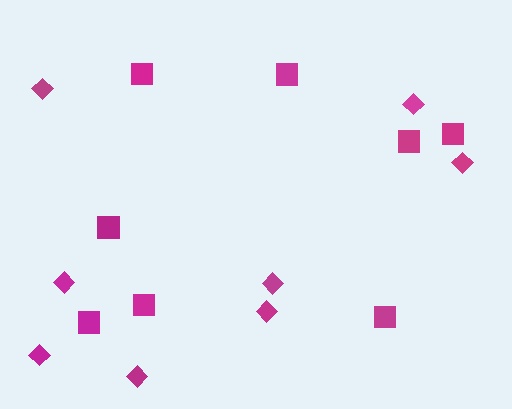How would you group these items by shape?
There are 2 groups: one group of squares (8) and one group of diamonds (8).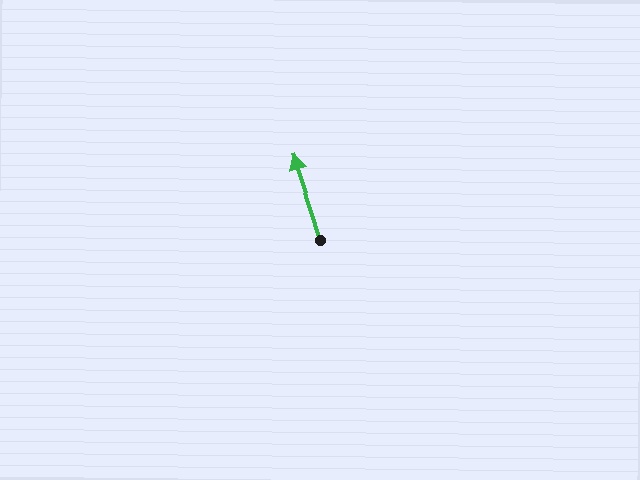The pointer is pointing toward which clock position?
Roughly 11 o'clock.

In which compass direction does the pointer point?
North.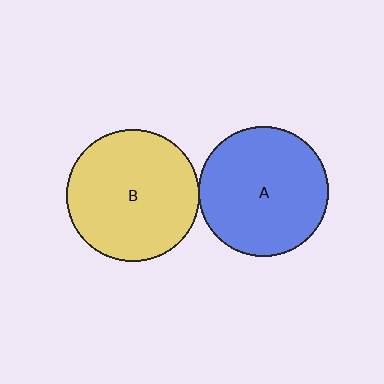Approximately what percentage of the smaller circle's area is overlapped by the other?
Approximately 5%.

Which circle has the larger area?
Circle B (yellow).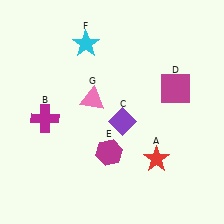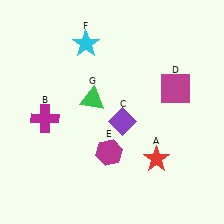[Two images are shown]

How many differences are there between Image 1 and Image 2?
There is 1 difference between the two images.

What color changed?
The triangle (G) changed from pink in Image 1 to green in Image 2.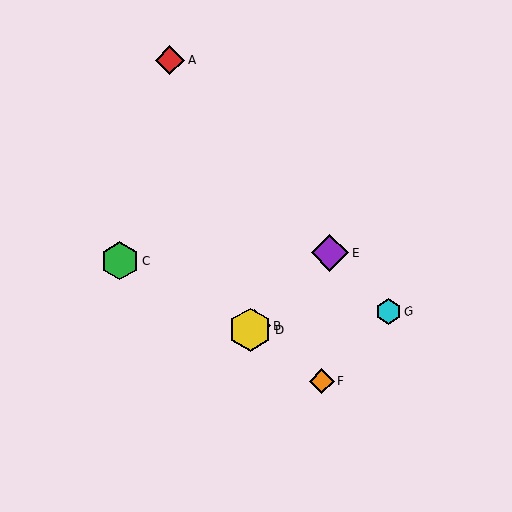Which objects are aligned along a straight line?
Objects B, D, E are aligned along a straight line.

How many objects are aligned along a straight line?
3 objects (B, D, E) are aligned along a straight line.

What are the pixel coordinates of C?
Object C is at (120, 261).